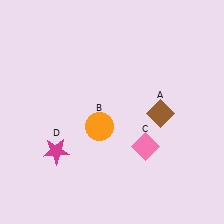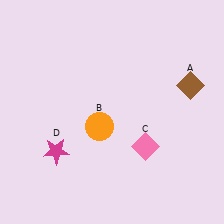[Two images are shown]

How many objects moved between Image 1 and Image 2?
1 object moved between the two images.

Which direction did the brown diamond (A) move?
The brown diamond (A) moved right.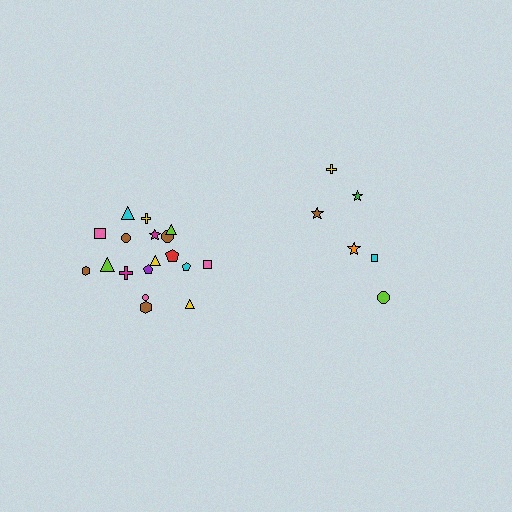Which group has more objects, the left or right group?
The left group.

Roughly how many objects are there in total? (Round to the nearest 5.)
Roughly 25 objects in total.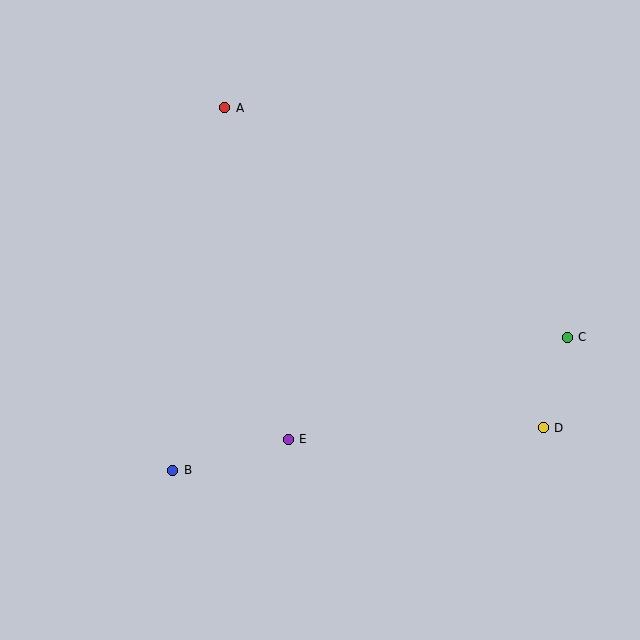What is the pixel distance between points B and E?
The distance between B and E is 119 pixels.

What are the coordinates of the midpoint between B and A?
The midpoint between B and A is at (199, 289).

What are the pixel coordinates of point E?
Point E is at (288, 439).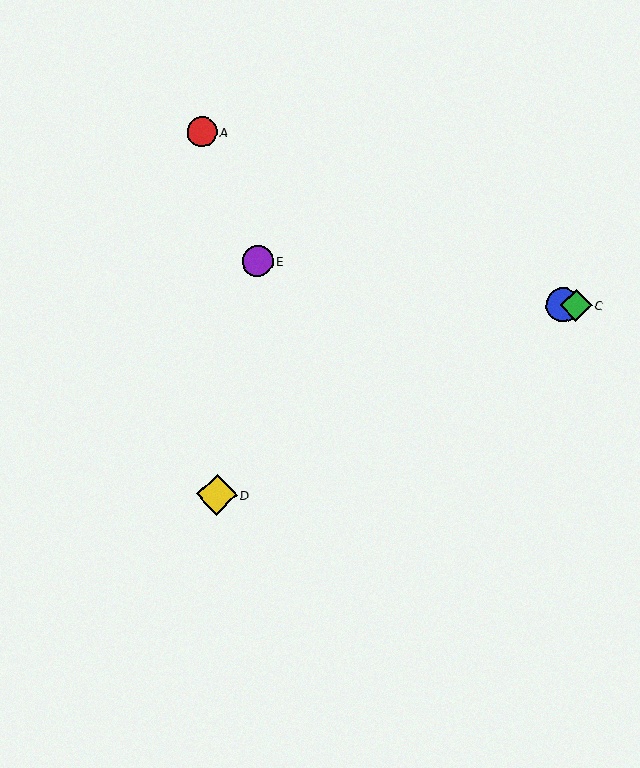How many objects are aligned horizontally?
2 objects (B, C) are aligned horizontally.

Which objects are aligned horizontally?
Objects B, C are aligned horizontally.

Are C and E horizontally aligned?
No, C is at y≈305 and E is at y≈261.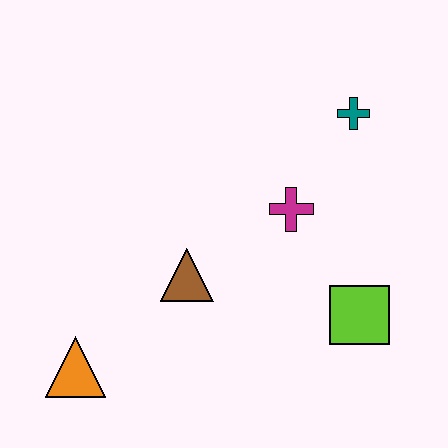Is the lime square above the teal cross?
No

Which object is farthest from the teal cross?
The orange triangle is farthest from the teal cross.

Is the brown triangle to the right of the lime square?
No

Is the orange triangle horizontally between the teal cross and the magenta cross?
No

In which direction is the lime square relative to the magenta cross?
The lime square is below the magenta cross.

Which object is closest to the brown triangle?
The magenta cross is closest to the brown triangle.